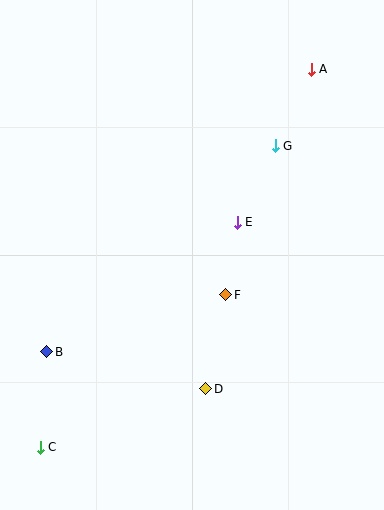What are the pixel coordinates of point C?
Point C is at (40, 447).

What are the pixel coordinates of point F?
Point F is at (226, 295).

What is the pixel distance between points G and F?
The distance between G and F is 157 pixels.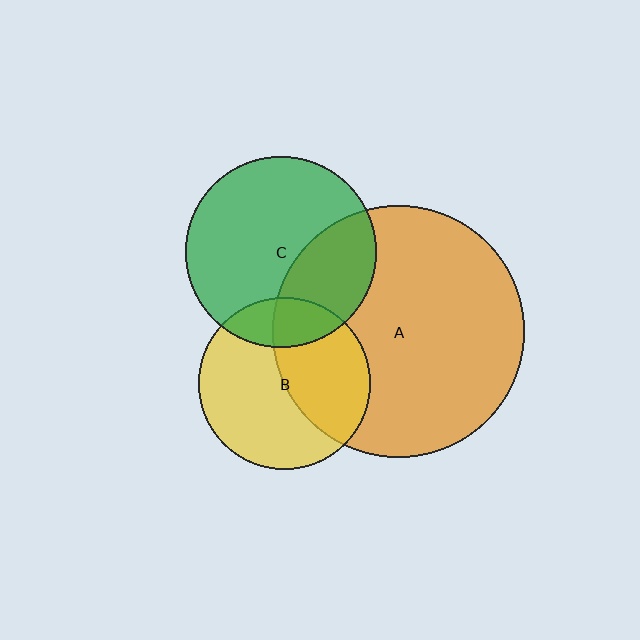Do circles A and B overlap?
Yes.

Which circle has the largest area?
Circle A (orange).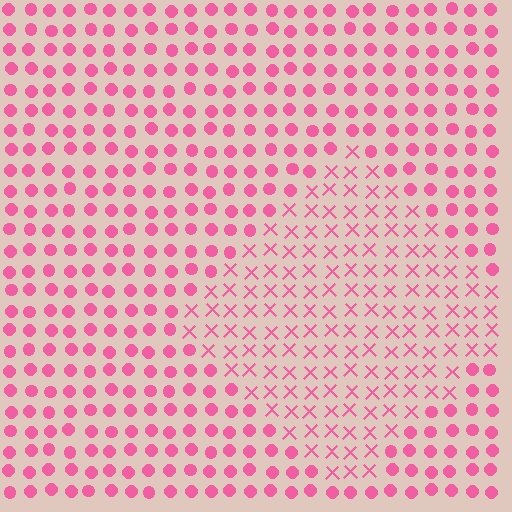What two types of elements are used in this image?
The image uses X marks inside the diamond region and circles outside it.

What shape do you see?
I see a diamond.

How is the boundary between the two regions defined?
The boundary is defined by a change in element shape: X marks inside vs. circles outside. All elements share the same color and spacing.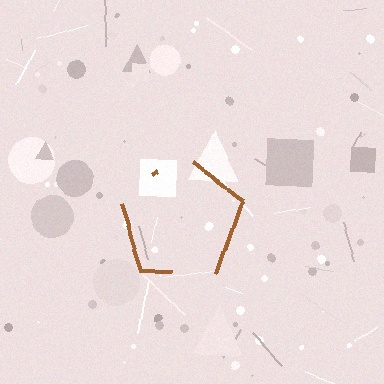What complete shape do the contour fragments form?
The contour fragments form a pentagon.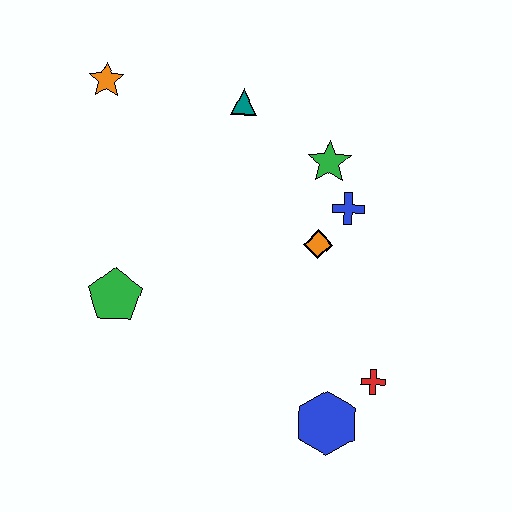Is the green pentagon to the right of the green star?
No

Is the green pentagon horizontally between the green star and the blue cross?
No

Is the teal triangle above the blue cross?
Yes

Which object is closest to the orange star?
The teal triangle is closest to the orange star.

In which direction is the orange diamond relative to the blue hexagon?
The orange diamond is above the blue hexagon.